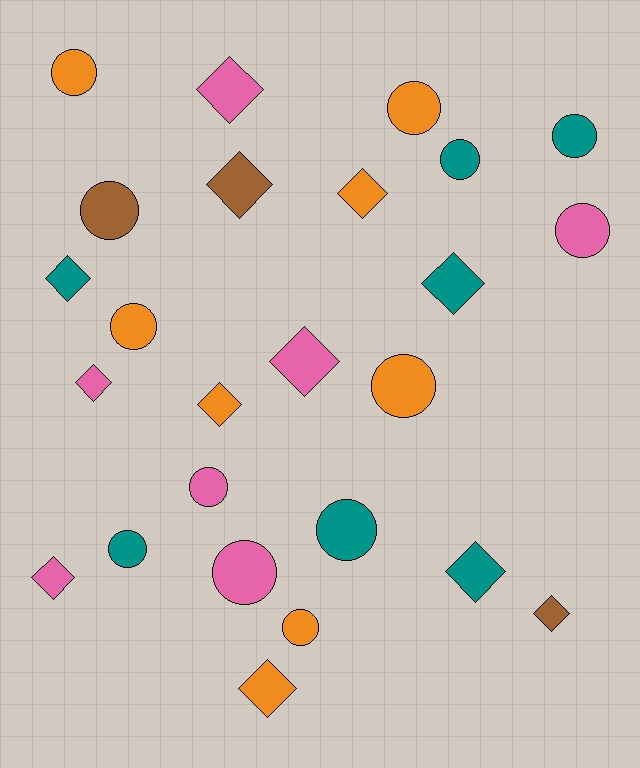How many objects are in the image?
There are 25 objects.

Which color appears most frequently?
Orange, with 8 objects.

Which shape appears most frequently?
Circle, with 13 objects.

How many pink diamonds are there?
There are 4 pink diamonds.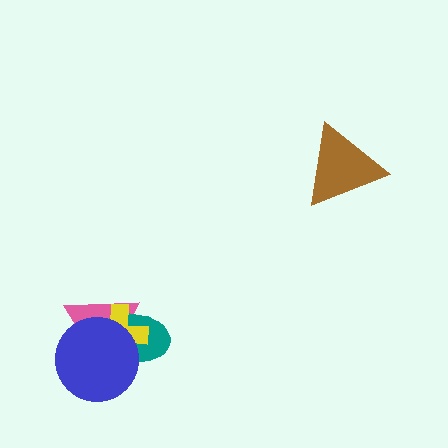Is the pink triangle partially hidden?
Yes, it is partially covered by another shape.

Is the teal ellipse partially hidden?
Yes, it is partially covered by another shape.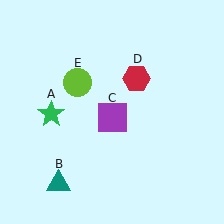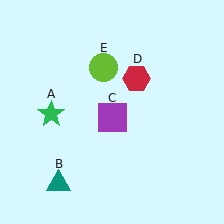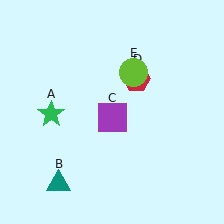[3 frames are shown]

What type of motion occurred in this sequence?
The lime circle (object E) rotated clockwise around the center of the scene.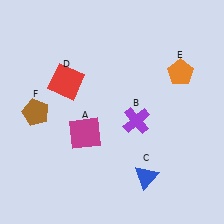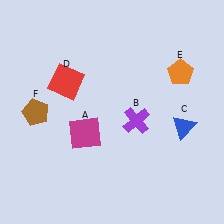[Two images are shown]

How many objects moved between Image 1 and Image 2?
1 object moved between the two images.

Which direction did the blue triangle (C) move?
The blue triangle (C) moved up.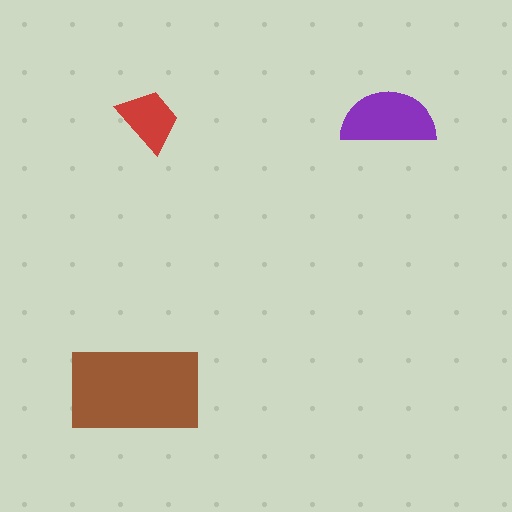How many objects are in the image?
There are 3 objects in the image.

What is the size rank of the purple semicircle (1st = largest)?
2nd.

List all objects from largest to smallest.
The brown rectangle, the purple semicircle, the red trapezoid.